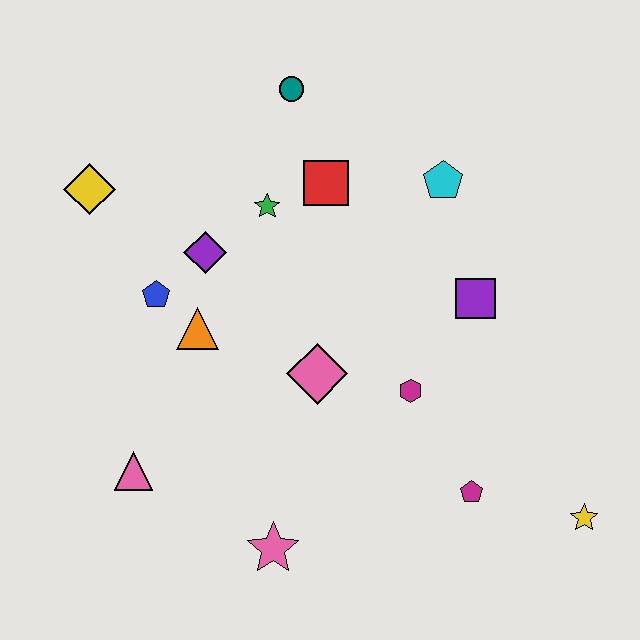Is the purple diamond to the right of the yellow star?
No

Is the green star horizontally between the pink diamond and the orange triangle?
Yes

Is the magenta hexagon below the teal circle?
Yes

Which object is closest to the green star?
The red square is closest to the green star.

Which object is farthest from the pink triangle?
The yellow star is farthest from the pink triangle.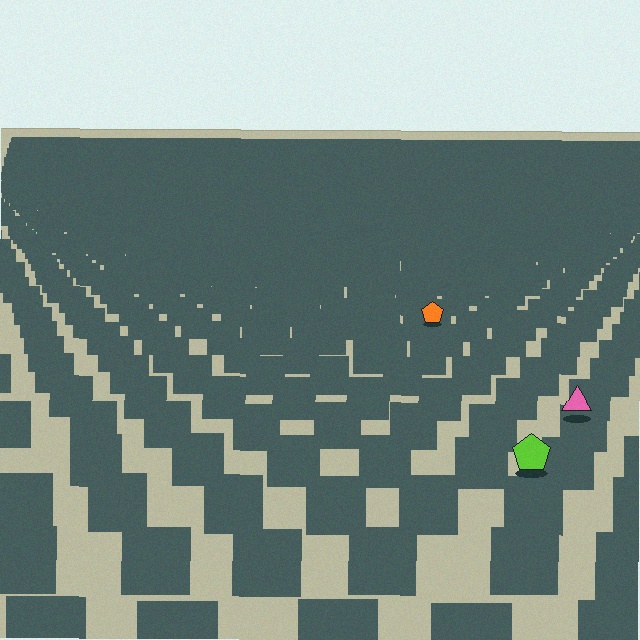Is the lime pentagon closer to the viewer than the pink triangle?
Yes. The lime pentagon is closer — you can tell from the texture gradient: the ground texture is coarser near it.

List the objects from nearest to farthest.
From nearest to farthest: the lime pentagon, the pink triangle, the orange pentagon.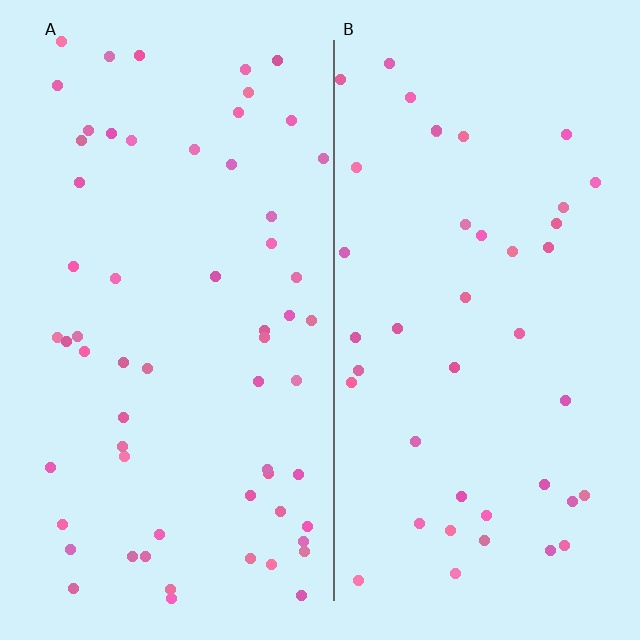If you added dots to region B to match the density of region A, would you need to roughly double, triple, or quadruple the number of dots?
Approximately double.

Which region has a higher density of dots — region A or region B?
A (the left).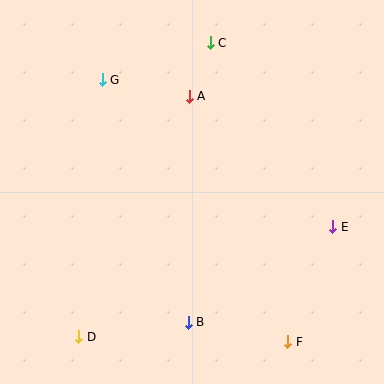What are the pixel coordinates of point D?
Point D is at (79, 337).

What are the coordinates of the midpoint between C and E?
The midpoint between C and E is at (271, 135).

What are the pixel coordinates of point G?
Point G is at (102, 80).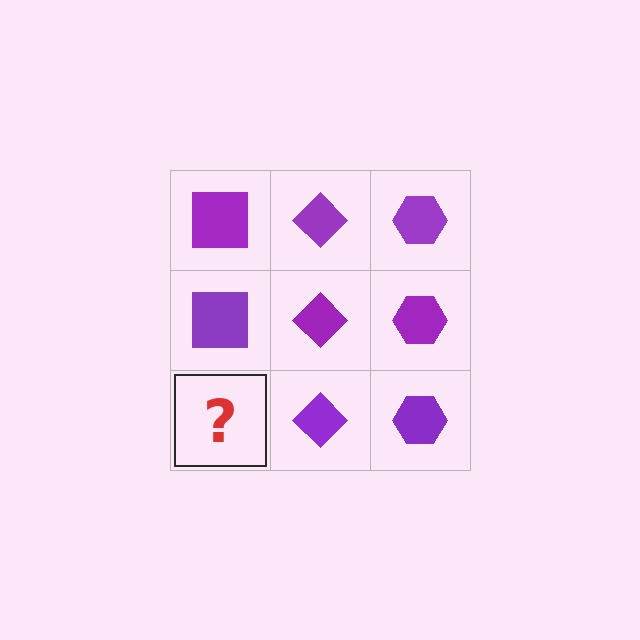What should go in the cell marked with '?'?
The missing cell should contain a purple square.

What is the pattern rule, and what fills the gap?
The rule is that each column has a consistent shape. The gap should be filled with a purple square.